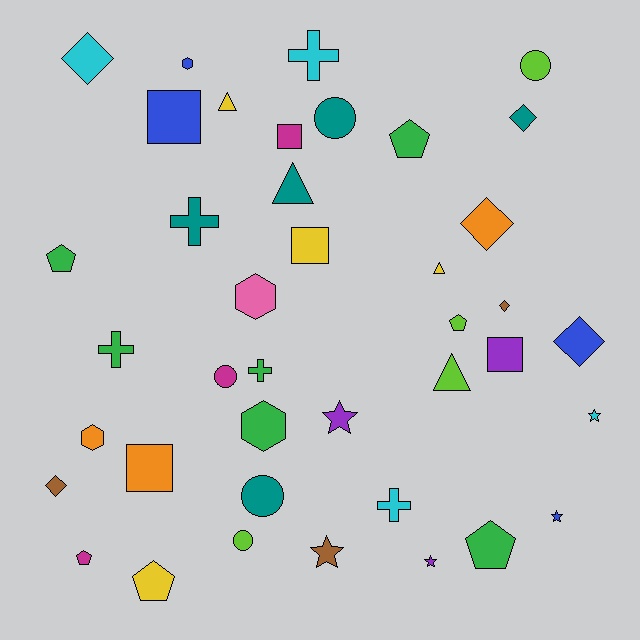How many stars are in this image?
There are 5 stars.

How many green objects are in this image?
There are 6 green objects.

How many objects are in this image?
There are 40 objects.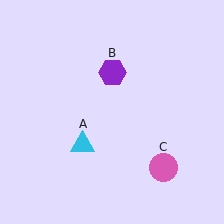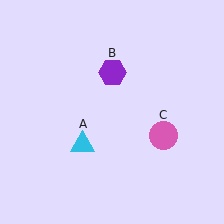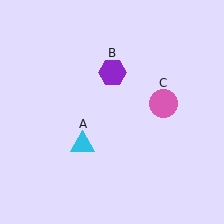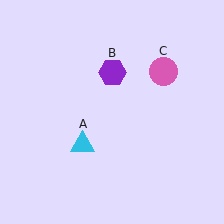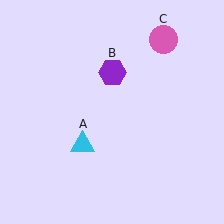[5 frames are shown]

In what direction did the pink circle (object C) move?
The pink circle (object C) moved up.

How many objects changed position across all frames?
1 object changed position: pink circle (object C).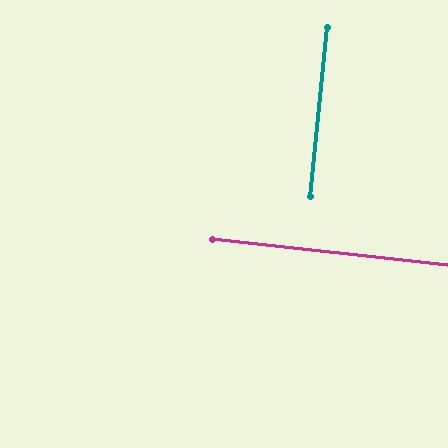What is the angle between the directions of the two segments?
Approximately 89 degrees.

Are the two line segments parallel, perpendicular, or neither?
Perpendicular — they meet at approximately 89°.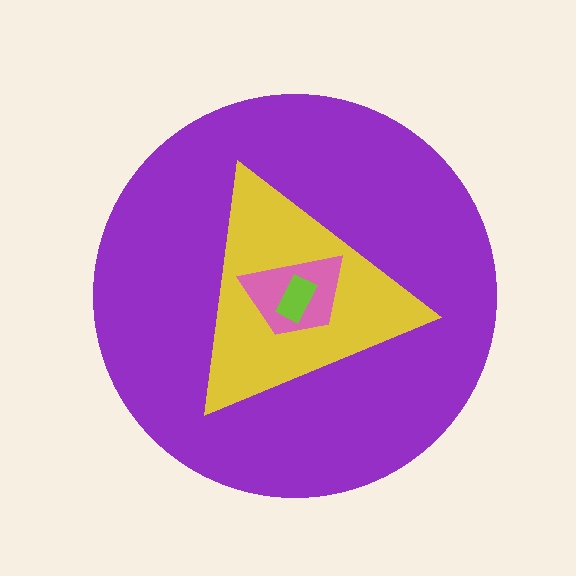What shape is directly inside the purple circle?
The yellow triangle.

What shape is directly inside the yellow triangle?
The pink trapezoid.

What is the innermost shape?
The lime rectangle.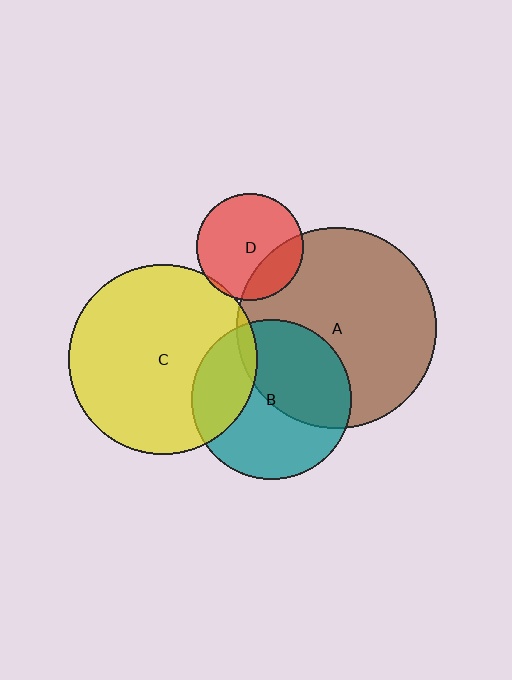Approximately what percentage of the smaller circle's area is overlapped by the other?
Approximately 5%.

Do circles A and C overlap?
Yes.